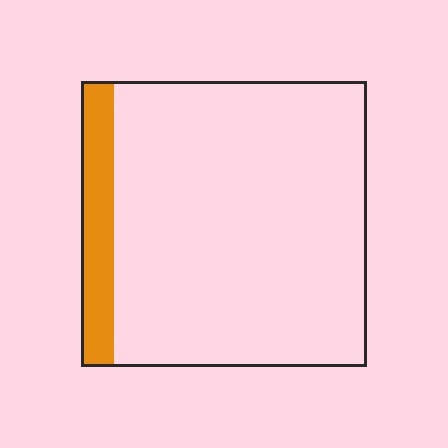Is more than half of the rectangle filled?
No.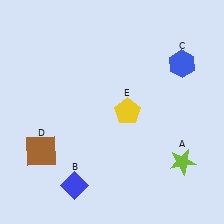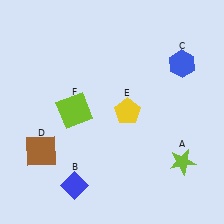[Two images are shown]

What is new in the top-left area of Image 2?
A lime square (F) was added in the top-left area of Image 2.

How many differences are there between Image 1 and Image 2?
There is 1 difference between the two images.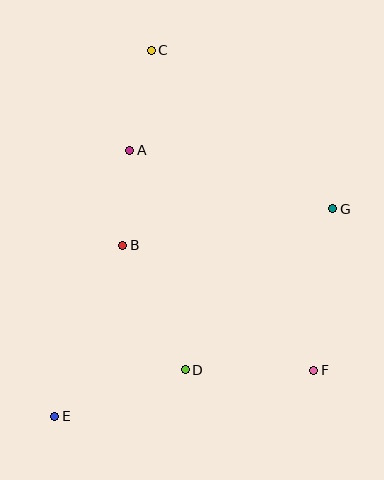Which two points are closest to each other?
Points A and B are closest to each other.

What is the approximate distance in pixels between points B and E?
The distance between B and E is approximately 184 pixels.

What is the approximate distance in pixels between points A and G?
The distance between A and G is approximately 211 pixels.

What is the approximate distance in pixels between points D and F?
The distance between D and F is approximately 128 pixels.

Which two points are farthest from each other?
Points C and E are farthest from each other.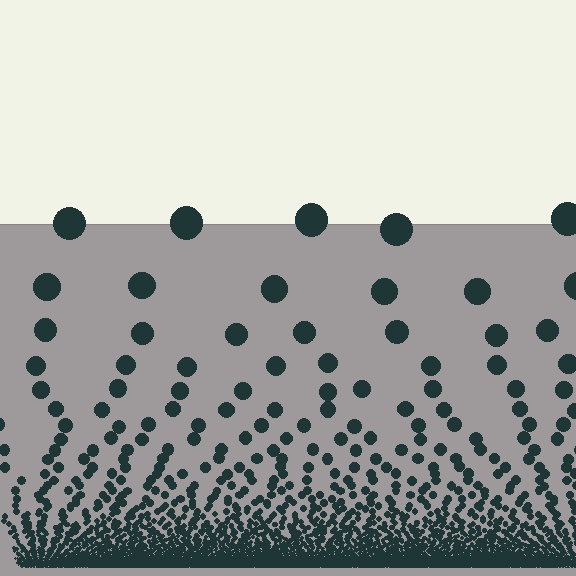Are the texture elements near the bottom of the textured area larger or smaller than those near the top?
Smaller. The gradient is inverted — elements near the bottom are smaller and denser.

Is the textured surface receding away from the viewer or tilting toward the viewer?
The surface appears to tilt toward the viewer. Texture elements get larger and sparser toward the top.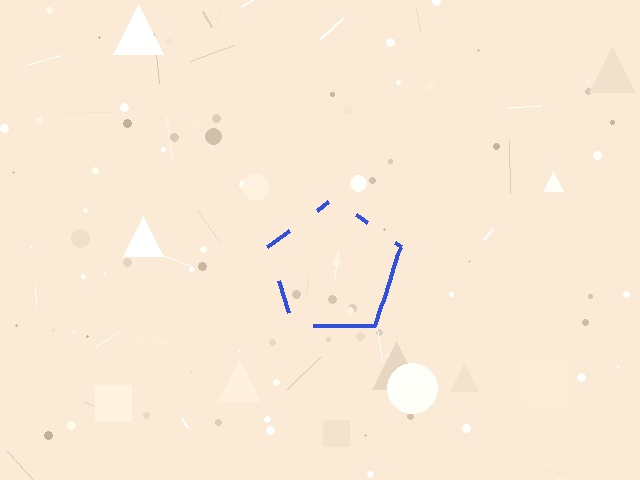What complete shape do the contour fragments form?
The contour fragments form a pentagon.